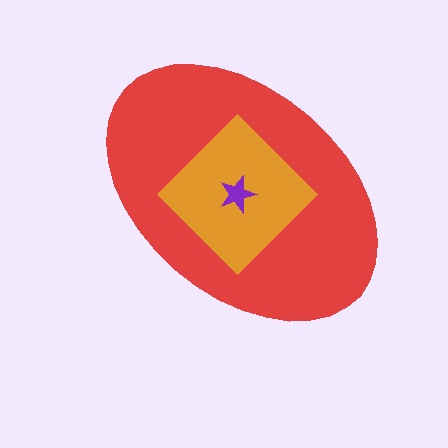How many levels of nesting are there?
3.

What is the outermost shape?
The red ellipse.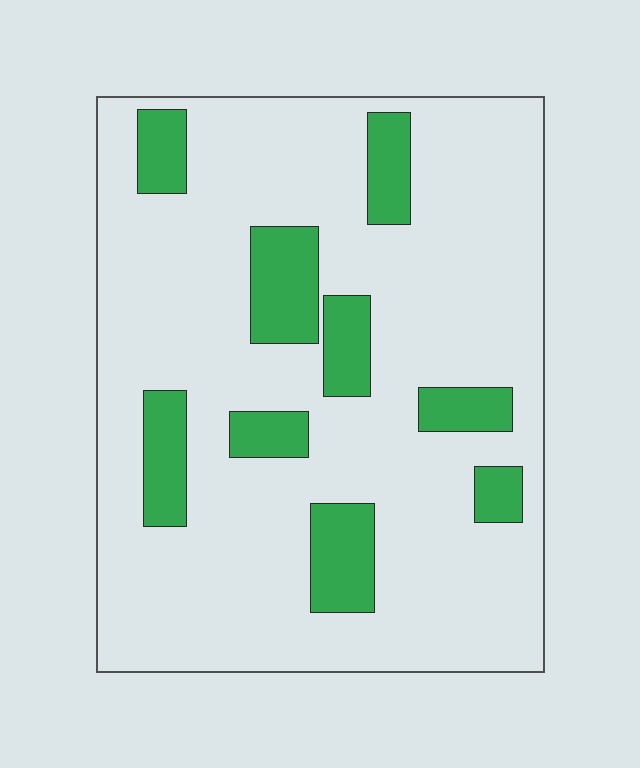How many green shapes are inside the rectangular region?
9.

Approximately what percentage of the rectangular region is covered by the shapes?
Approximately 20%.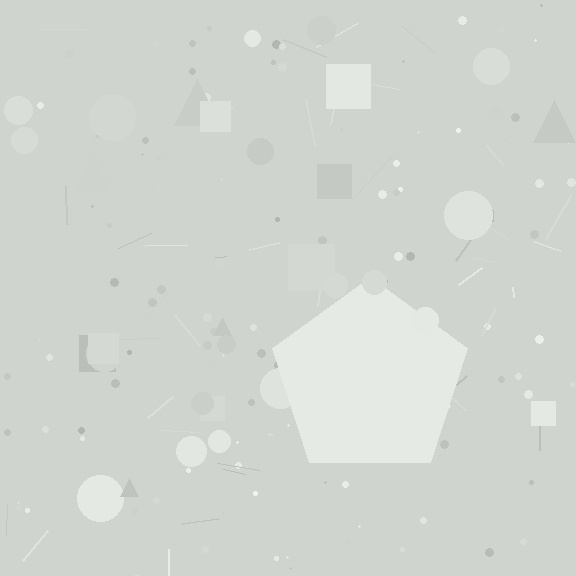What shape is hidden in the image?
A pentagon is hidden in the image.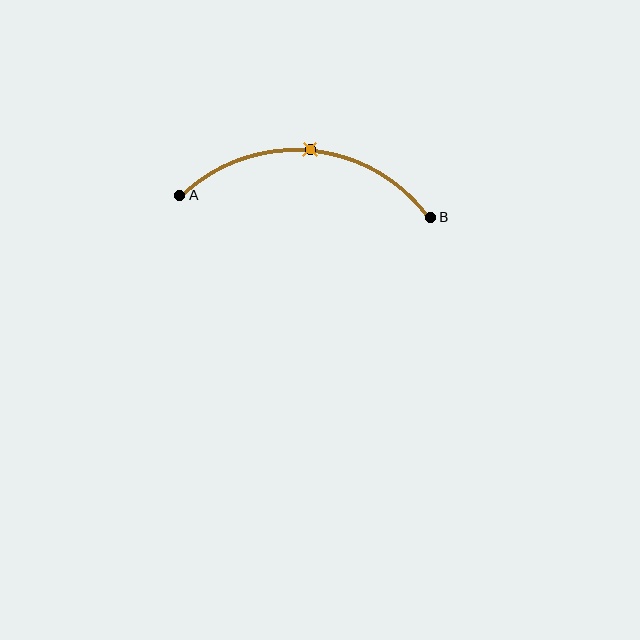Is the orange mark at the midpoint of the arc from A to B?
Yes. The orange mark lies on the arc at equal arc-length from both A and B — it is the arc midpoint.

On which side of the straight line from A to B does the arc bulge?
The arc bulges above the straight line connecting A and B.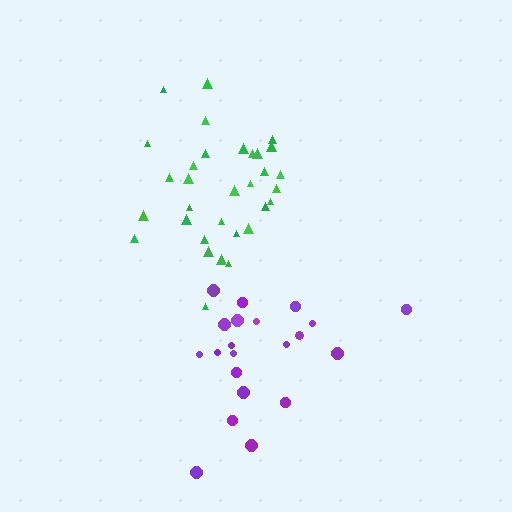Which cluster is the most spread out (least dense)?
Purple.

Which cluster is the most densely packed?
Green.